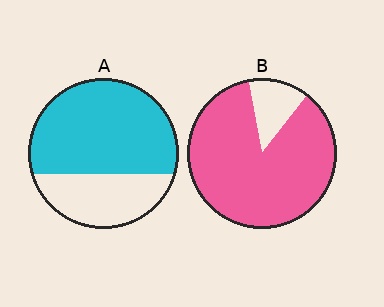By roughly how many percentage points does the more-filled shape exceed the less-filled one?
By roughly 20 percentage points (B over A).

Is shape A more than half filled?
Yes.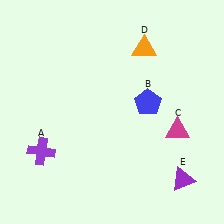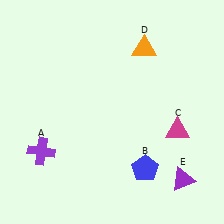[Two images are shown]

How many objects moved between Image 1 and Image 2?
1 object moved between the two images.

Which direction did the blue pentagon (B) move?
The blue pentagon (B) moved down.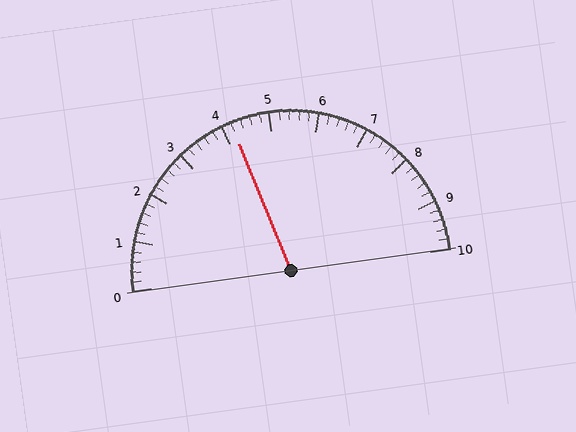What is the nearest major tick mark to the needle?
The nearest major tick mark is 4.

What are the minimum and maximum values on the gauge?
The gauge ranges from 0 to 10.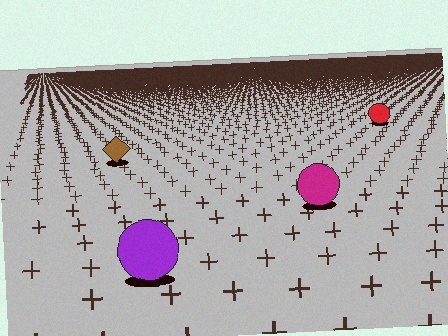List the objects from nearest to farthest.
From nearest to farthest: the purple circle, the magenta circle, the brown diamond, the red circle.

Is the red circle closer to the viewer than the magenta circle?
No. The magenta circle is closer — you can tell from the texture gradient: the ground texture is coarser near it.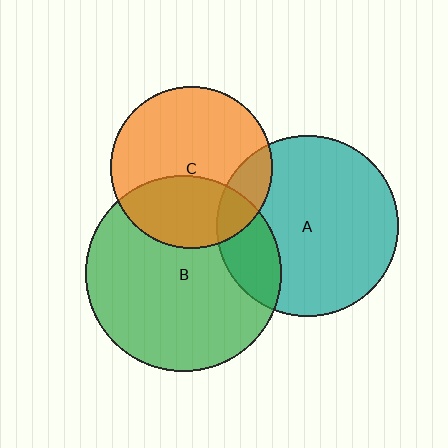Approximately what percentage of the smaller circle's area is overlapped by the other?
Approximately 15%.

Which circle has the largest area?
Circle B (green).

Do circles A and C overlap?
Yes.